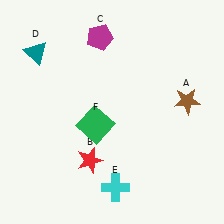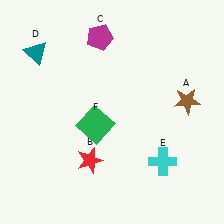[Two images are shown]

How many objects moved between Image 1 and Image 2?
1 object moved between the two images.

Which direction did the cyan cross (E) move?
The cyan cross (E) moved right.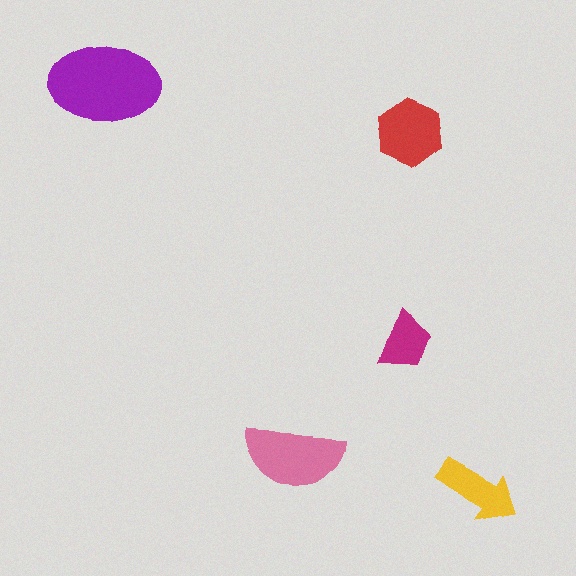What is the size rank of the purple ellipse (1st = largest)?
1st.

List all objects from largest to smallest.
The purple ellipse, the pink semicircle, the red hexagon, the yellow arrow, the magenta trapezoid.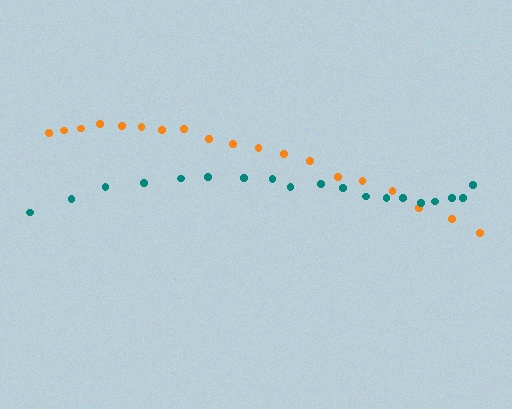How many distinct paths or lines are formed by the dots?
There are 2 distinct paths.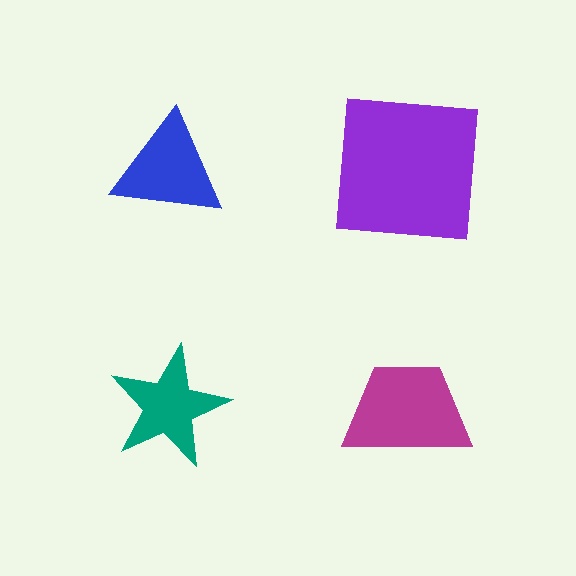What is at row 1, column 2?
A purple square.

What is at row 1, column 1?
A blue triangle.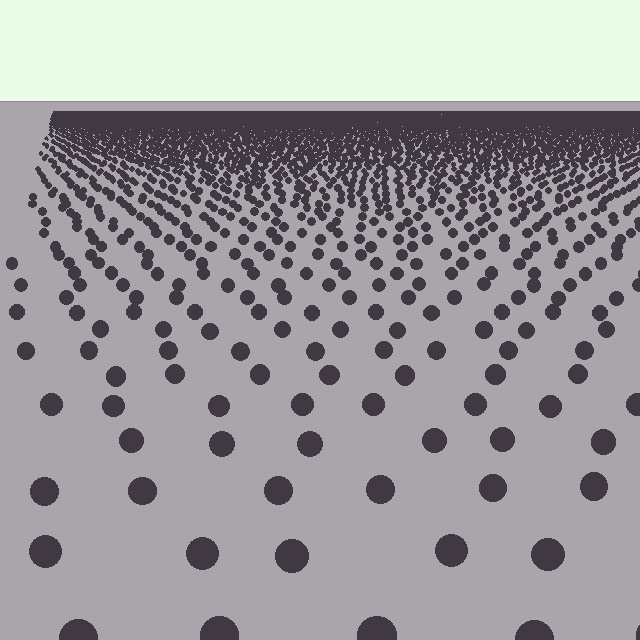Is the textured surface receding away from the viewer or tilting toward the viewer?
The surface is receding away from the viewer. Texture elements get smaller and denser toward the top.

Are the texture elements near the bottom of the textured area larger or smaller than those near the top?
Larger. Near the bottom, elements are closer to the viewer and appear at a bigger on-screen size.